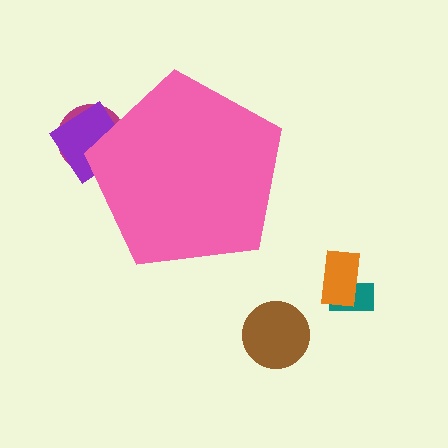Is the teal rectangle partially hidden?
No, the teal rectangle is fully visible.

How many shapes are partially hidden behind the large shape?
2 shapes are partially hidden.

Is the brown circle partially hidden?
No, the brown circle is fully visible.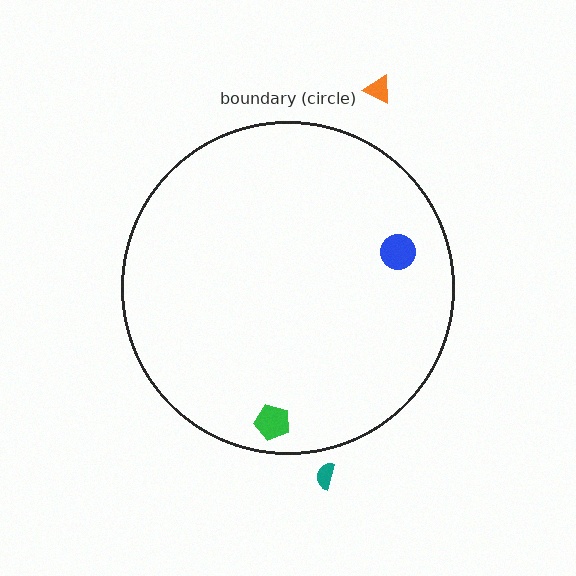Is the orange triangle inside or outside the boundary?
Outside.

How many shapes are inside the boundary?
2 inside, 2 outside.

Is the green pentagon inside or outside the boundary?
Inside.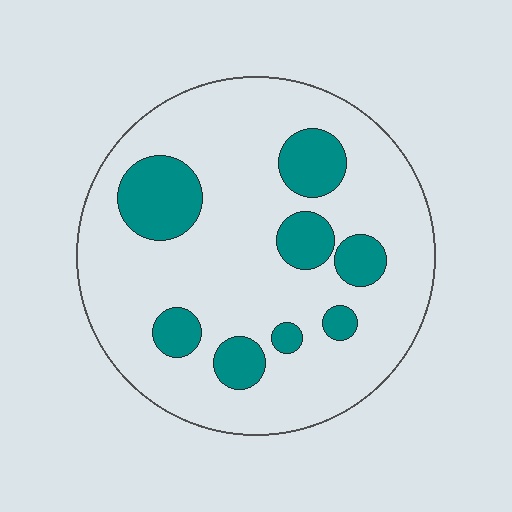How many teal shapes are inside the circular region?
8.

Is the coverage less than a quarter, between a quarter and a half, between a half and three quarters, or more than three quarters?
Less than a quarter.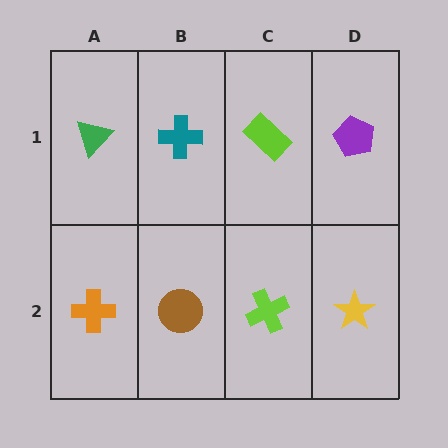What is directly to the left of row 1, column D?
A lime rectangle.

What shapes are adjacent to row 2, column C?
A lime rectangle (row 1, column C), a brown circle (row 2, column B), a yellow star (row 2, column D).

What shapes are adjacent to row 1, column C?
A lime cross (row 2, column C), a teal cross (row 1, column B), a purple pentagon (row 1, column D).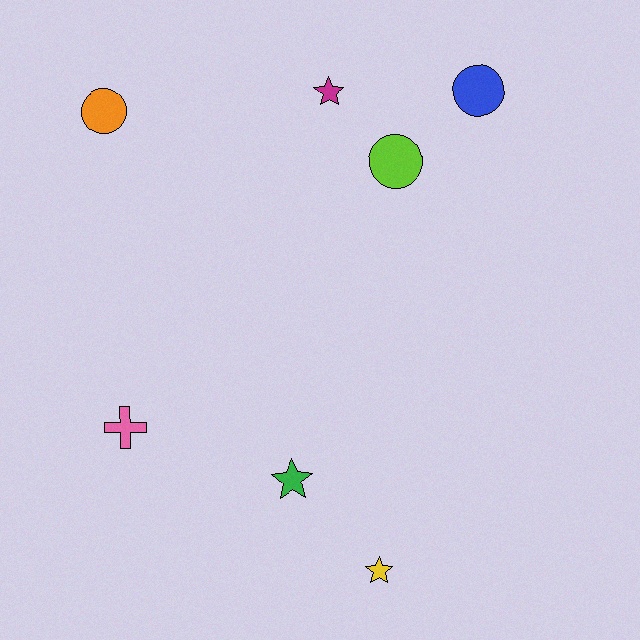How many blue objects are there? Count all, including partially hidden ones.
There is 1 blue object.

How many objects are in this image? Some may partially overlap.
There are 7 objects.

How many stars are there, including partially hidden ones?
There are 3 stars.